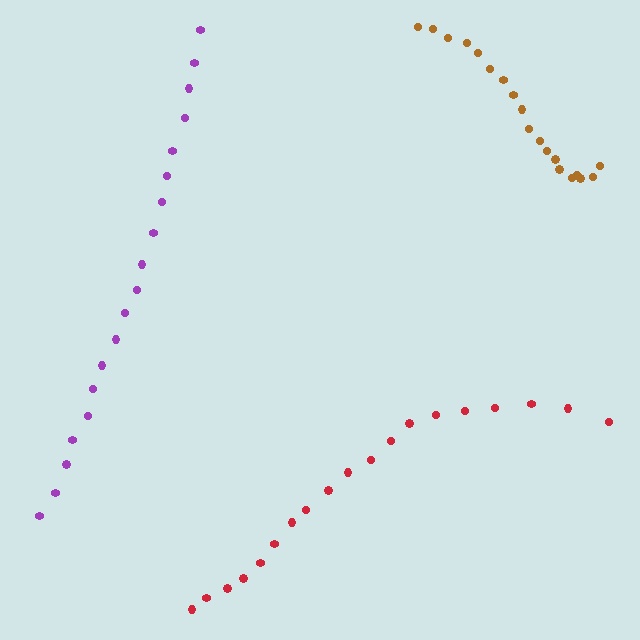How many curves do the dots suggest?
There are 3 distinct paths.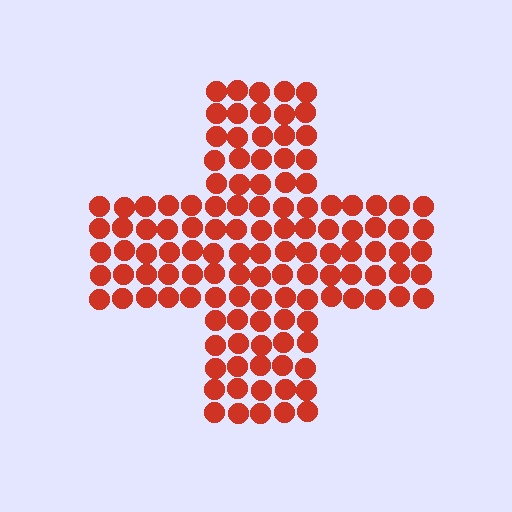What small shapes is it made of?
It is made of small circles.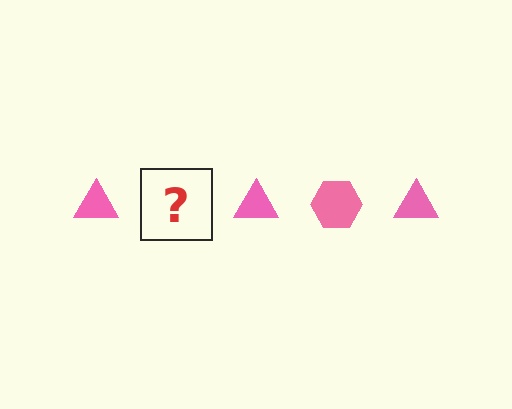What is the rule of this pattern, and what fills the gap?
The rule is that the pattern cycles through triangle, hexagon shapes in pink. The gap should be filled with a pink hexagon.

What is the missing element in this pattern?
The missing element is a pink hexagon.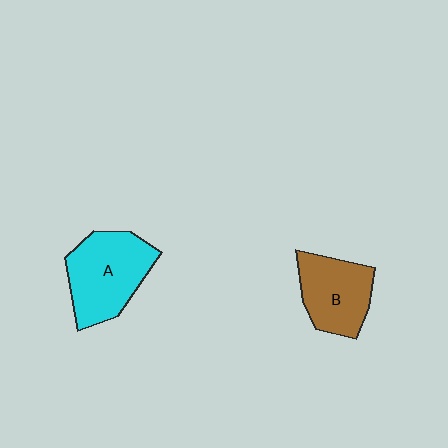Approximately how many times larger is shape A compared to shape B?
Approximately 1.3 times.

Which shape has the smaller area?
Shape B (brown).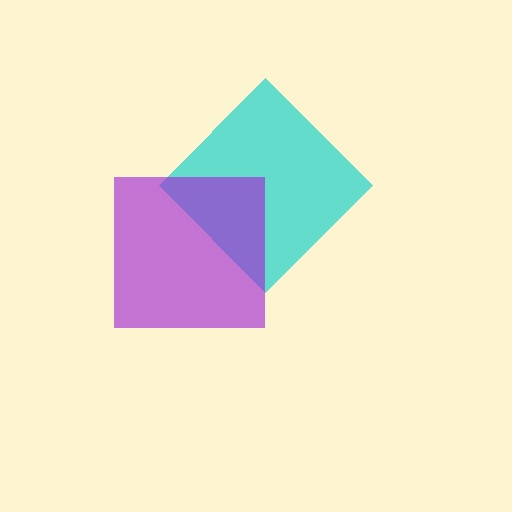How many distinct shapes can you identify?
There are 2 distinct shapes: a cyan diamond, a purple square.